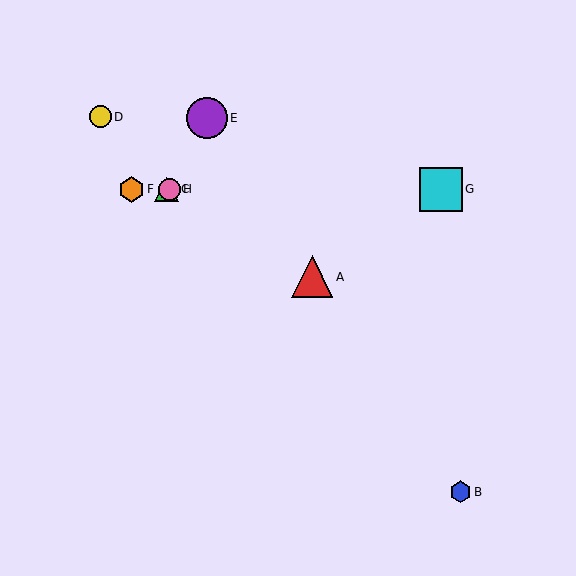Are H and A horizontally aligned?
No, H is at y≈189 and A is at y≈277.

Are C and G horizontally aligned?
Yes, both are at y≈189.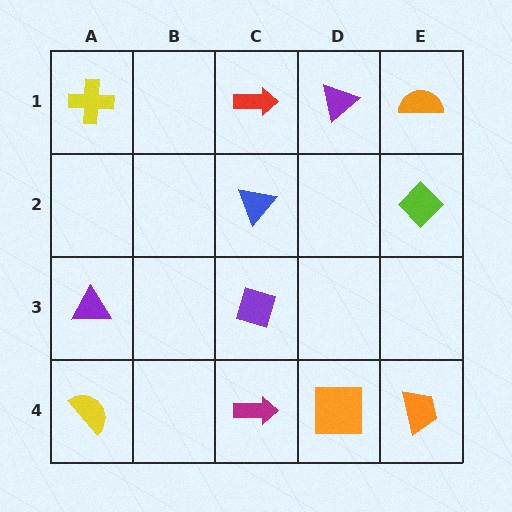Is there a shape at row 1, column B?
No, that cell is empty.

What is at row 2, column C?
A blue triangle.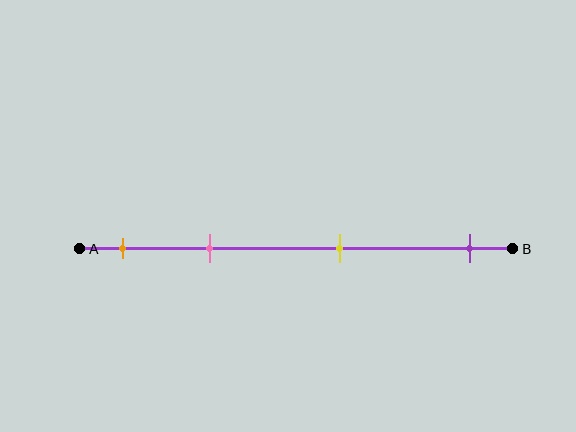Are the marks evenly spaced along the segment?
No, the marks are not evenly spaced.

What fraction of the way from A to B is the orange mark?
The orange mark is approximately 10% (0.1) of the way from A to B.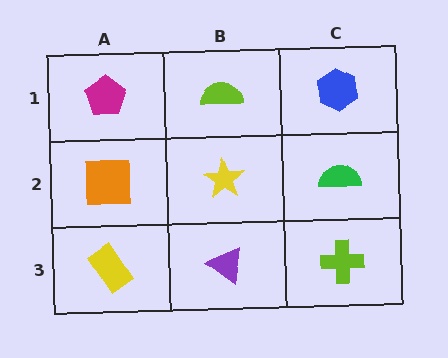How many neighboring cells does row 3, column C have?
2.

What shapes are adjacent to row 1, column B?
A yellow star (row 2, column B), a magenta pentagon (row 1, column A), a blue hexagon (row 1, column C).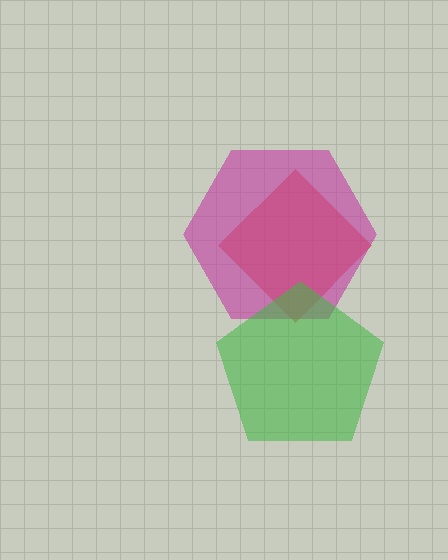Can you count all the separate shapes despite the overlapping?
Yes, there are 3 separate shapes.